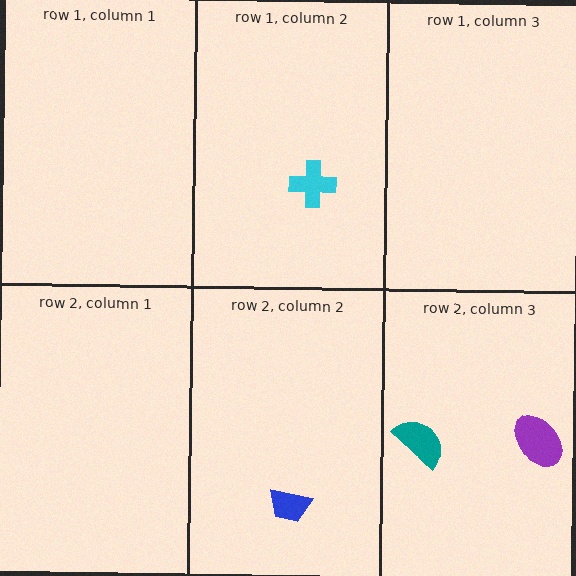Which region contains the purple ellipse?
The row 2, column 3 region.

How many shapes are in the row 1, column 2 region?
1.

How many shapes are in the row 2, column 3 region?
2.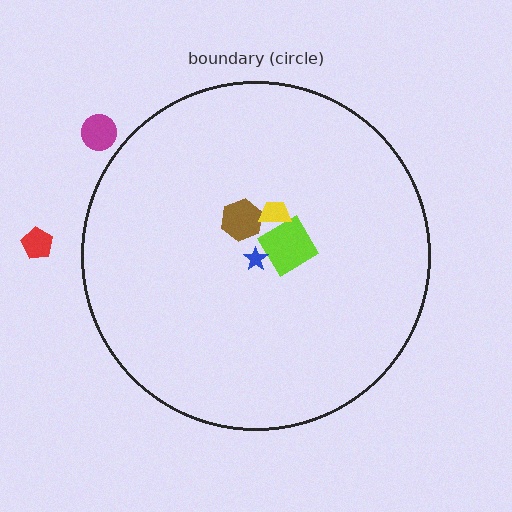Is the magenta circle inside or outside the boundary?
Outside.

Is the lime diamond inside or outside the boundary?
Inside.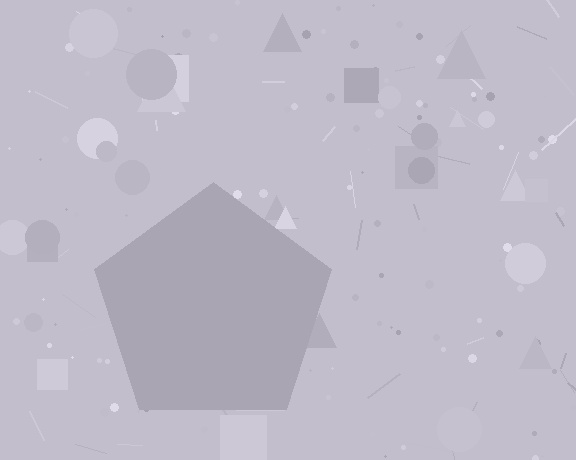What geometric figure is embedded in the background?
A pentagon is embedded in the background.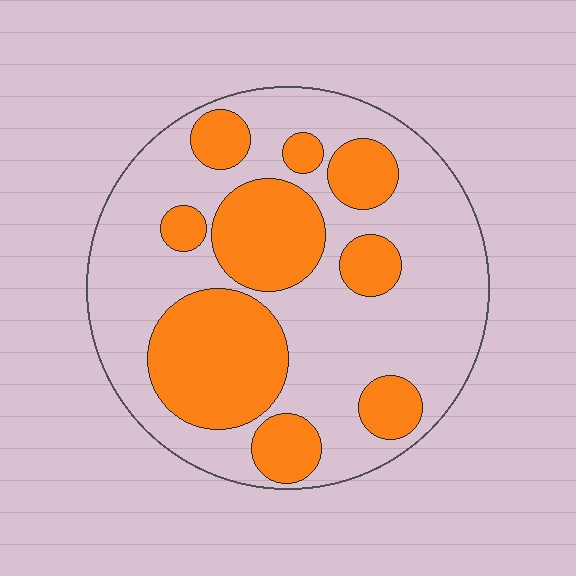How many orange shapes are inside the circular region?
9.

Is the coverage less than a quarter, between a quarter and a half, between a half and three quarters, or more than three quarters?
Between a quarter and a half.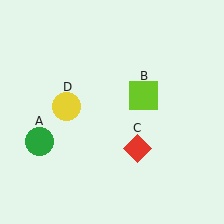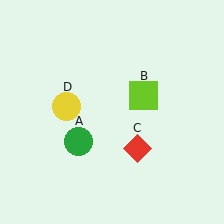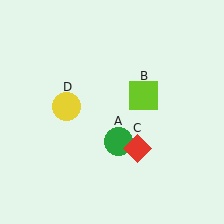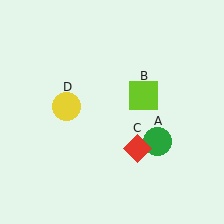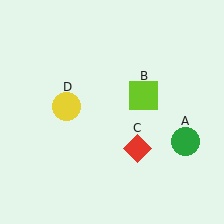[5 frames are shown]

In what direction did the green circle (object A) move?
The green circle (object A) moved right.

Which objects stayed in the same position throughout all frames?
Lime square (object B) and red diamond (object C) and yellow circle (object D) remained stationary.